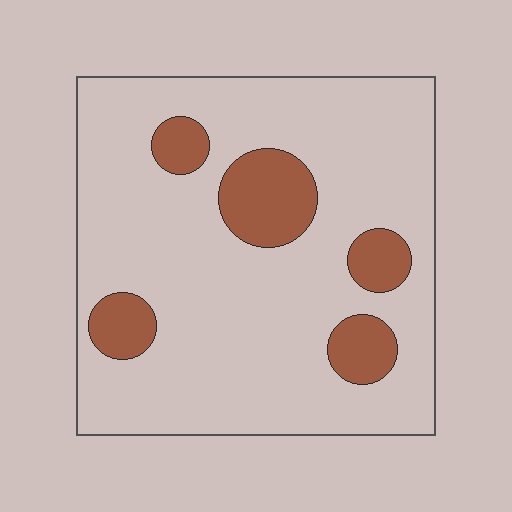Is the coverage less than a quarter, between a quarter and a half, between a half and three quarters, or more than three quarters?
Less than a quarter.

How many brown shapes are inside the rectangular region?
5.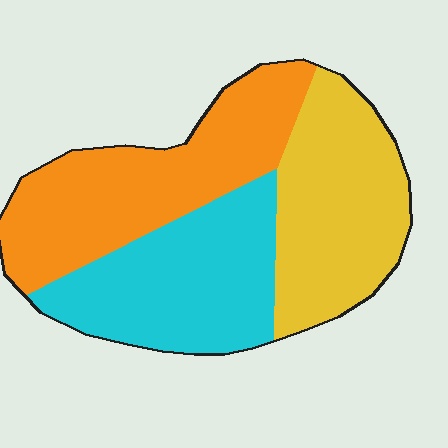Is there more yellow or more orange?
Orange.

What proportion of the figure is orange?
Orange takes up between a third and a half of the figure.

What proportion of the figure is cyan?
Cyan covers 32% of the figure.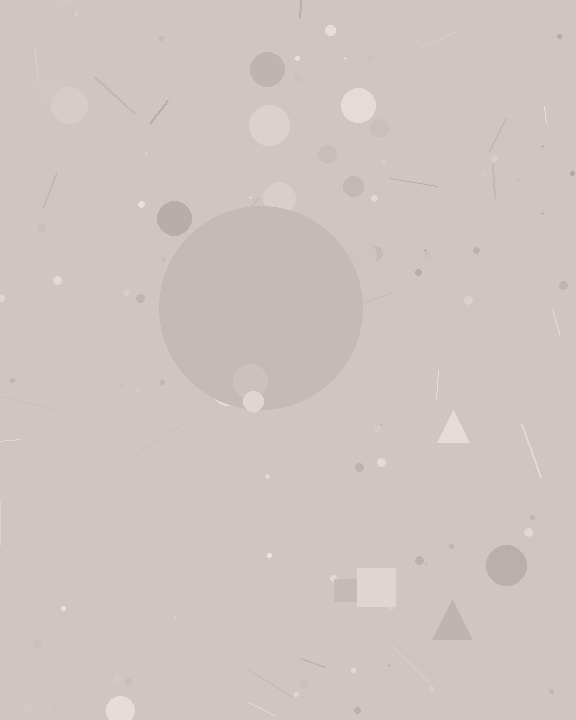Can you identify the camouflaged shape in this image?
The camouflaged shape is a circle.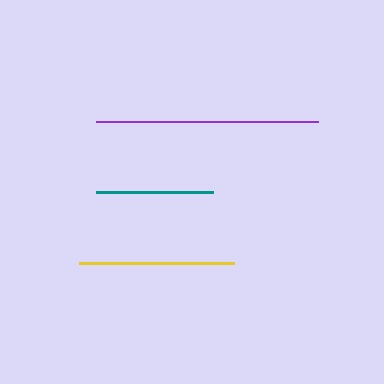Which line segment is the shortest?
The teal line is the shortest at approximately 117 pixels.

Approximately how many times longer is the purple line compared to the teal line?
The purple line is approximately 1.9 times the length of the teal line.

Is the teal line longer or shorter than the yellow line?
The yellow line is longer than the teal line.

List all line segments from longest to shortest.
From longest to shortest: purple, yellow, teal.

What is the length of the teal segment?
The teal segment is approximately 117 pixels long.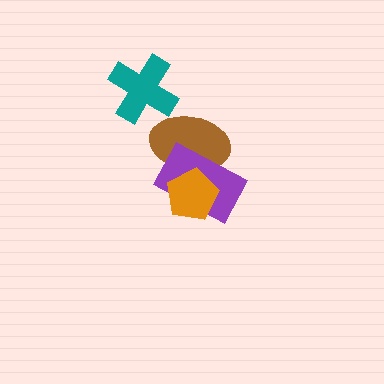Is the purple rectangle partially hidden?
Yes, it is partially covered by another shape.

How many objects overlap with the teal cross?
0 objects overlap with the teal cross.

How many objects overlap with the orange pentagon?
2 objects overlap with the orange pentagon.